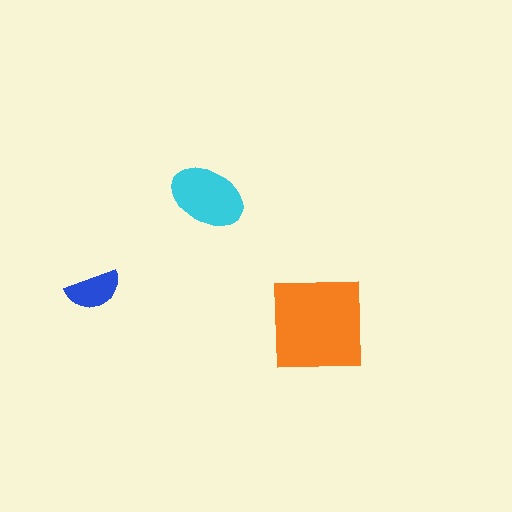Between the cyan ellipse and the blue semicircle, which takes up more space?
The cyan ellipse.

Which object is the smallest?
The blue semicircle.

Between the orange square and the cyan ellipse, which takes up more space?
The orange square.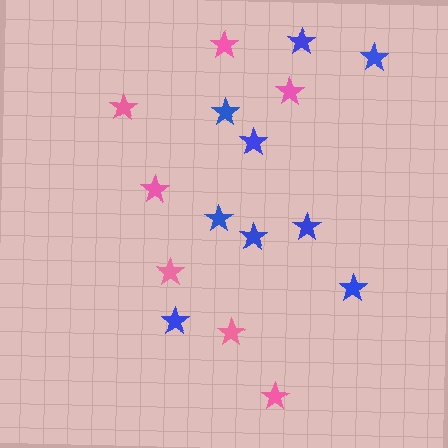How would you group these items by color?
There are 2 groups: one group of pink stars (7) and one group of blue stars (9).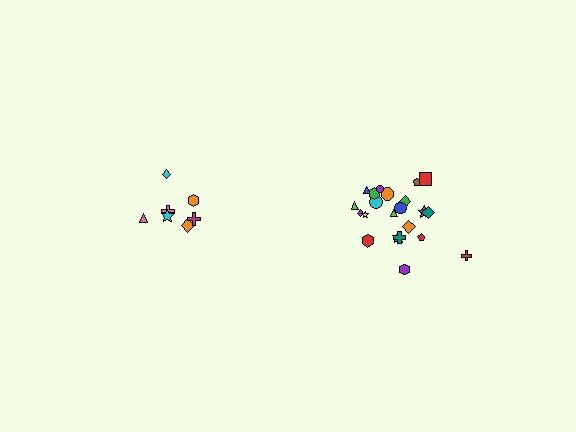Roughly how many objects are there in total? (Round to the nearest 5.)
Roughly 30 objects in total.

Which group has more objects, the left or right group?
The right group.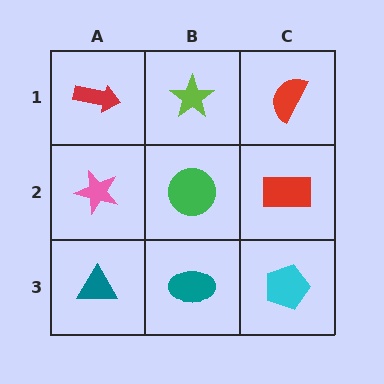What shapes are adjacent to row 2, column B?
A lime star (row 1, column B), a teal ellipse (row 3, column B), a pink star (row 2, column A), a red rectangle (row 2, column C).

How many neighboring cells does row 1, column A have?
2.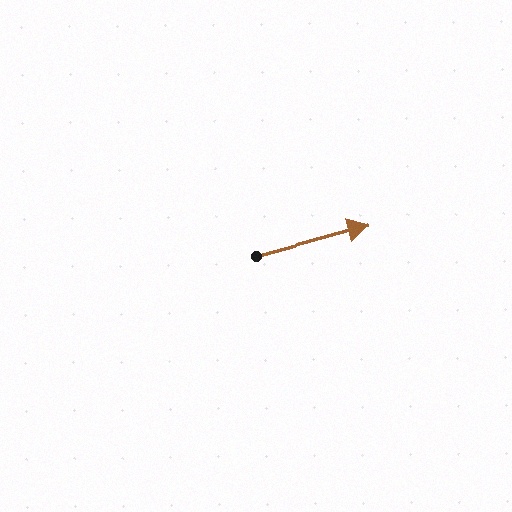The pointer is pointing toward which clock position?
Roughly 2 o'clock.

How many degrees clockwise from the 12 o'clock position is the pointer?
Approximately 75 degrees.